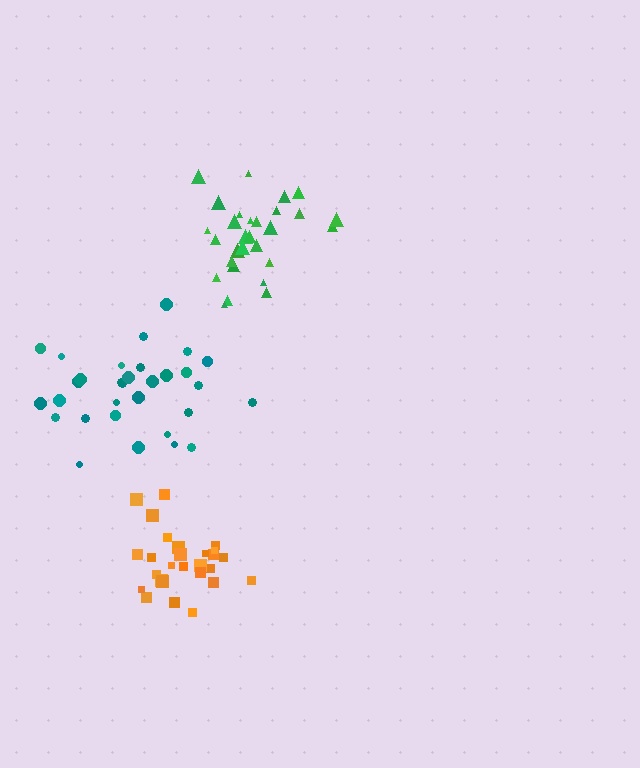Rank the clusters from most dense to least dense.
orange, green, teal.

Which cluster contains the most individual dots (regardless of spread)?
Teal (31).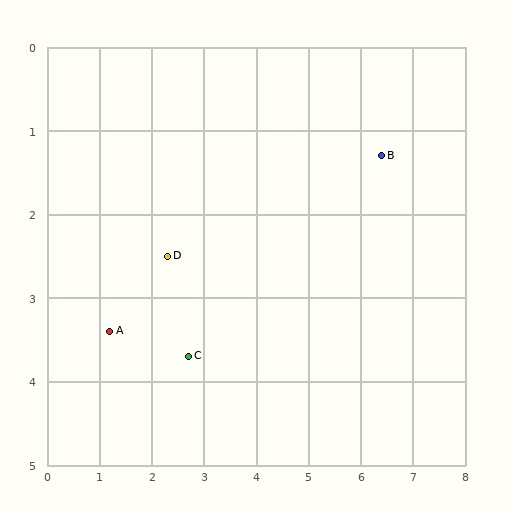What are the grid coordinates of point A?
Point A is at approximately (1.2, 3.4).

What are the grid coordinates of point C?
Point C is at approximately (2.7, 3.7).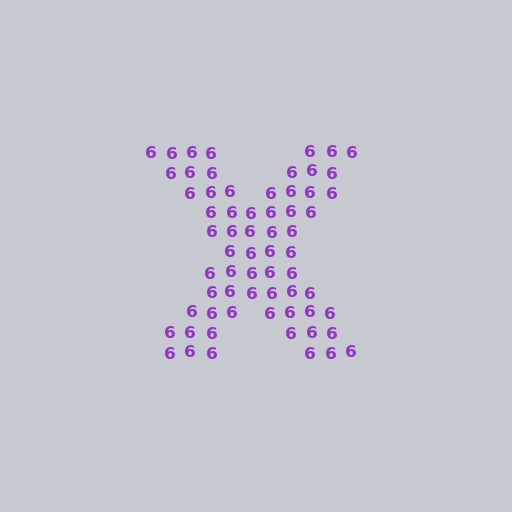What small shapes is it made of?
It is made of small digit 6's.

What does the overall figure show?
The overall figure shows the letter X.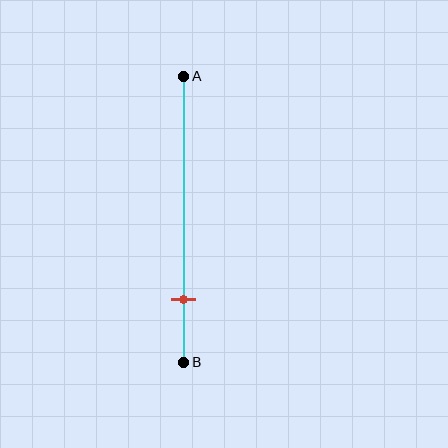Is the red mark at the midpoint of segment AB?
No, the mark is at about 80% from A, not at the 50% midpoint.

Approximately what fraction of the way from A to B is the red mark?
The red mark is approximately 80% of the way from A to B.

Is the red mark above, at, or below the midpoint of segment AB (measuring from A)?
The red mark is below the midpoint of segment AB.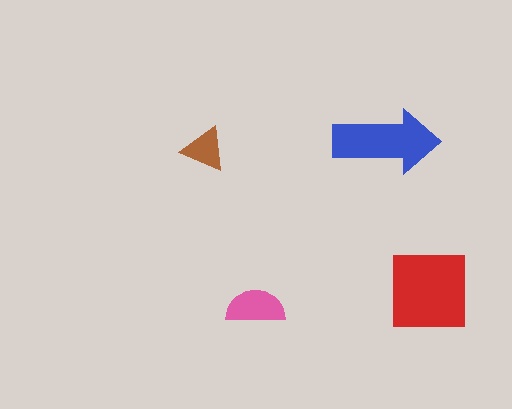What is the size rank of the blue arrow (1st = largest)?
2nd.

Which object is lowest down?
The pink semicircle is bottommost.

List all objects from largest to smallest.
The red square, the blue arrow, the pink semicircle, the brown triangle.